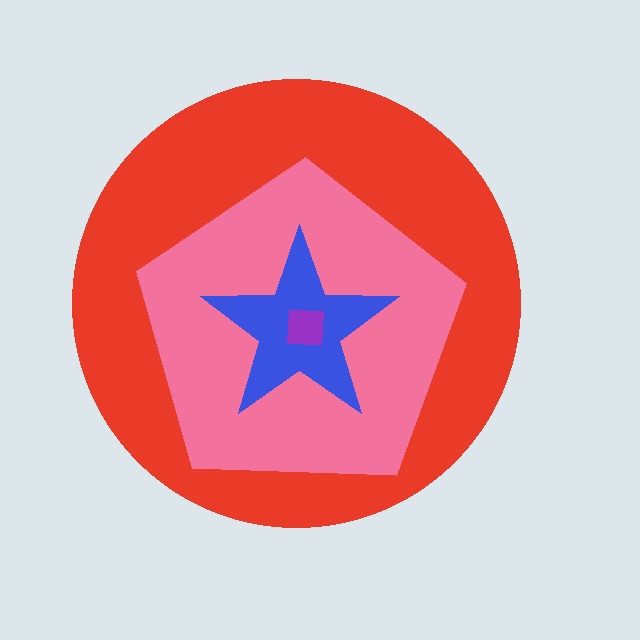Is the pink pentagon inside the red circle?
Yes.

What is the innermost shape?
The purple square.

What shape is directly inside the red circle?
The pink pentagon.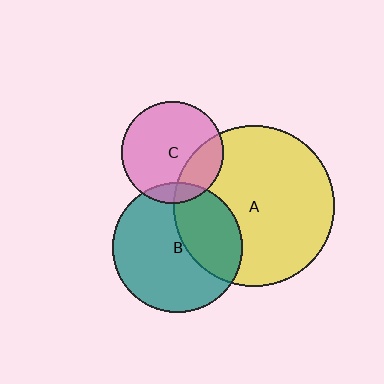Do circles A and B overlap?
Yes.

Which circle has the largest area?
Circle A (yellow).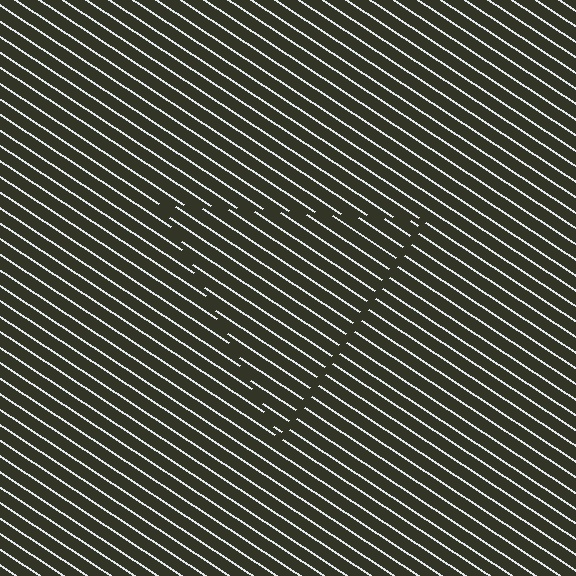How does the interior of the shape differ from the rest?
The interior of the shape contains the same grating, shifted by half a period — the contour is defined by the phase discontinuity where line-ends from the inner and outer gratings abut.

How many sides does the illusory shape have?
3 sides — the line-ends trace a triangle.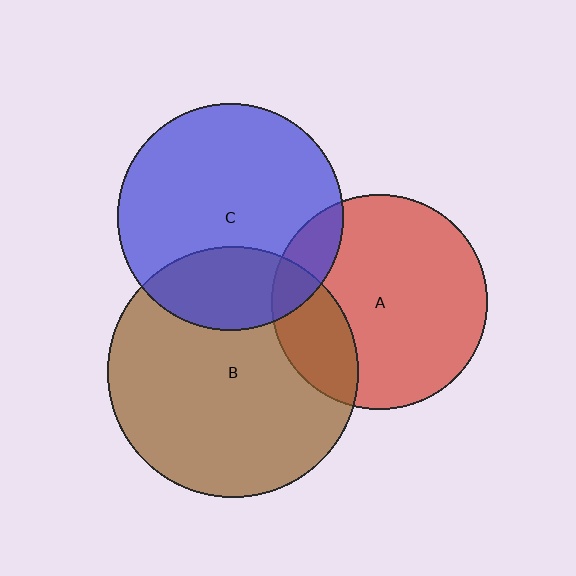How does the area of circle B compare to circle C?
Approximately 1.2 times.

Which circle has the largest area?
Circle B (brown).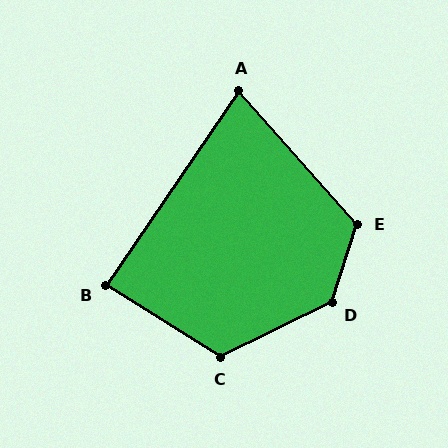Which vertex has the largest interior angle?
D, at approximately 134 degrees.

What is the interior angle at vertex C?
Approximately 122 degrees (obtuse).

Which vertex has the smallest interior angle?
A, at approximately 76 degrees.